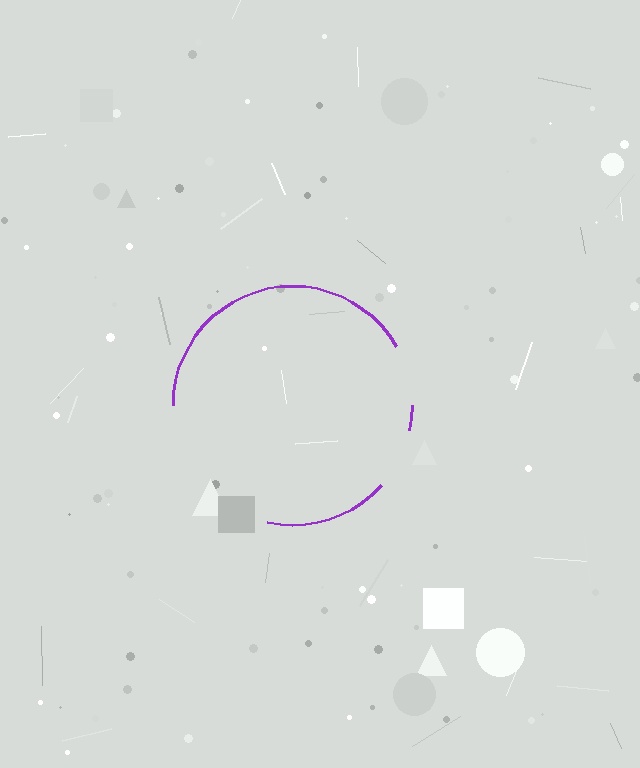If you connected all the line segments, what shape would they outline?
They would outline a circle.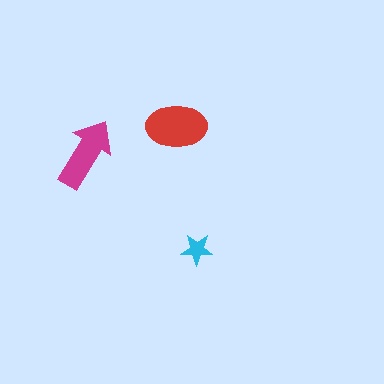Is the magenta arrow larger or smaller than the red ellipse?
Smaller.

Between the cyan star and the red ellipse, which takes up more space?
The red ellipse.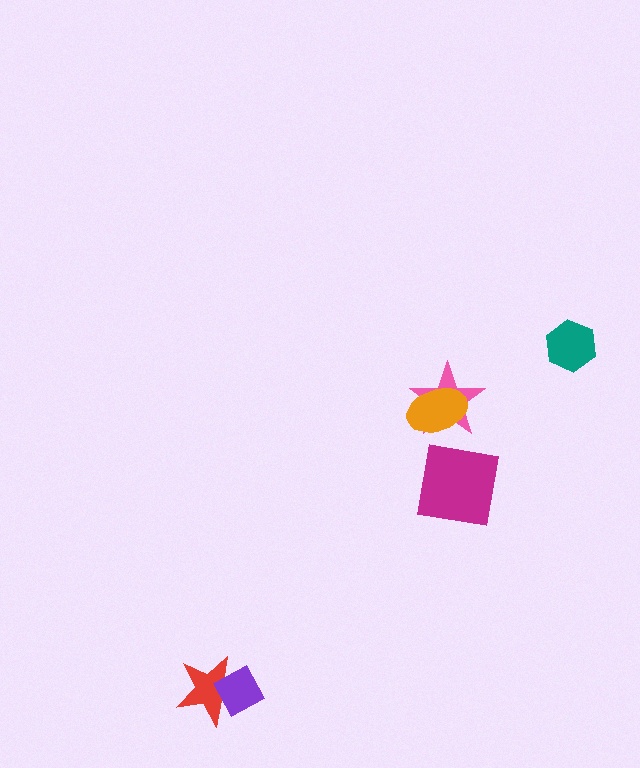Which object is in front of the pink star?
The orange ellipse is in front of the pink star.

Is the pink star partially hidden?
Yes, it is partially covered by another shape.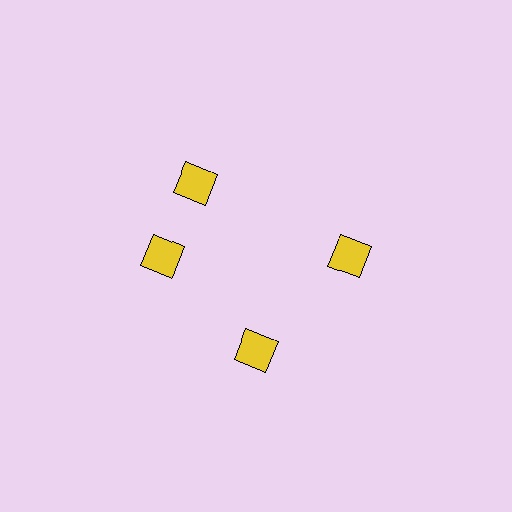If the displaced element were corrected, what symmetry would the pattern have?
It would have 4-fold rotational symmetry — the pattern would map onto itself every 90 degrees.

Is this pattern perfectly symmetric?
No. The 4 yellow diamonds are arranged in a ring, but one element near the 12 o'clock position is rotated out of alignment along the ring, breaking the 4-fold rotational symmetry.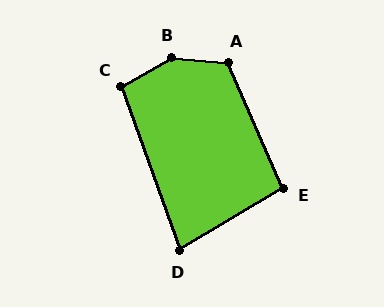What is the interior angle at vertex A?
Approximately 118 degrees (obtuse).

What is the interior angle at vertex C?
Approximately 100 degrees (obtuse).